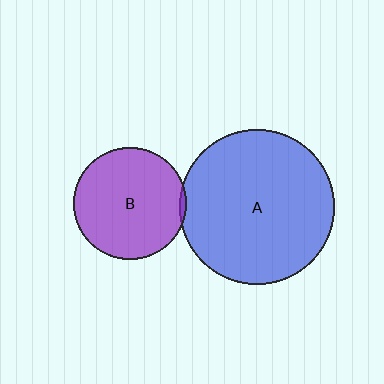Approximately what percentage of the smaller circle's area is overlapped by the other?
Approximately 5%.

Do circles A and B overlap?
Yes.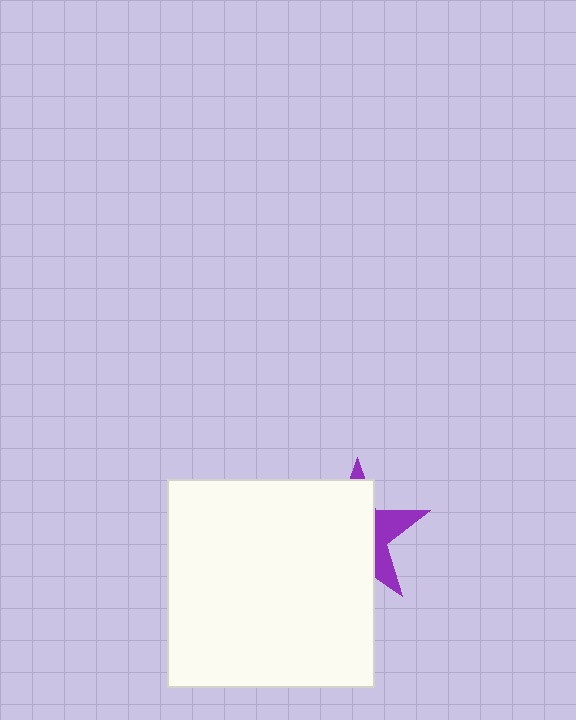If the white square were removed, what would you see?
You would see the complete purple star.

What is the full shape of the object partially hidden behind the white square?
The partially hidden object is a purple star.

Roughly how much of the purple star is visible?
A small part of it is visible (roughly 30%).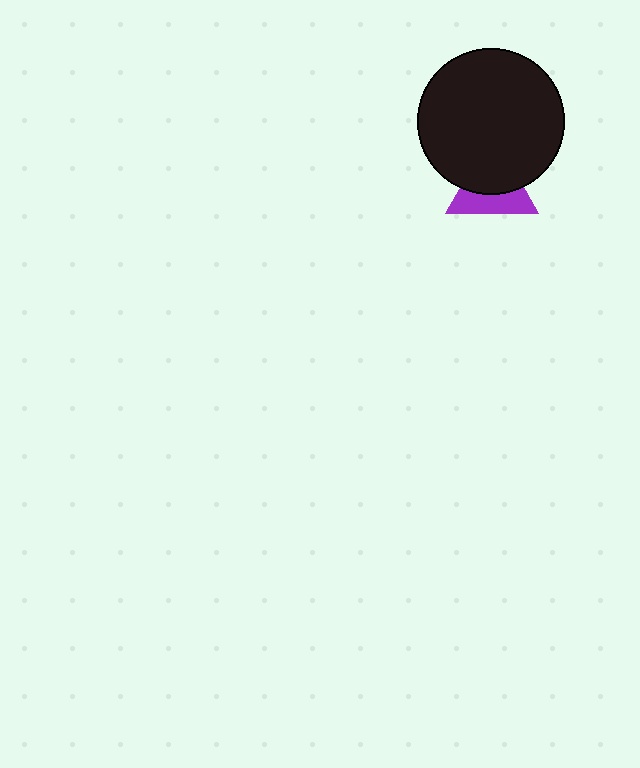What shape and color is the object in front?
The object in front is a black circle.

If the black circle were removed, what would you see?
You would see the complete purple triangle.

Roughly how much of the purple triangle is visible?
A small part of it is visible (roughly 45%).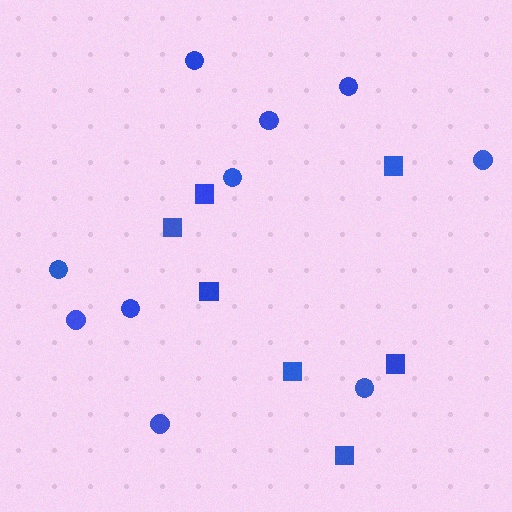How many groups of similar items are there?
There are 2 groups: one group of squares (7) and one group of circles (10).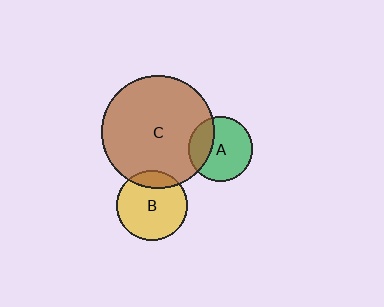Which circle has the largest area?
Circle C (brown).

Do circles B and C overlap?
Yes.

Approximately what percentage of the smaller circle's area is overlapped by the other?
Approximately 15%.